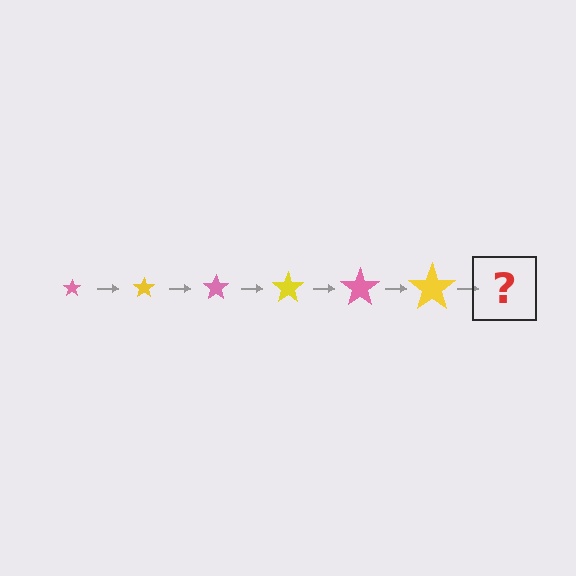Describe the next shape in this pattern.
It should be a pink star, larger than the previous one.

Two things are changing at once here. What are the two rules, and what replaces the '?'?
The two rules are that the star grows larger each step and the color cycles through pink and yellow. The '?' should be a pink star, larger than the previous one.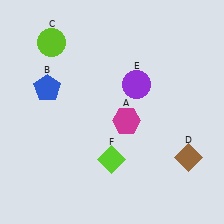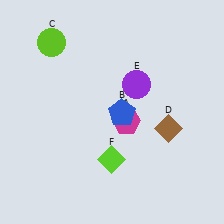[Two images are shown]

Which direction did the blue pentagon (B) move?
The blue pentagon (B) moved right.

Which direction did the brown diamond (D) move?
The brown diamond (D) moved up.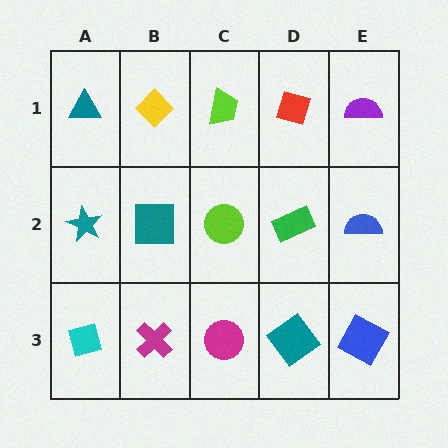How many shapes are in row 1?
5 shapes.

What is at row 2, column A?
A teal star.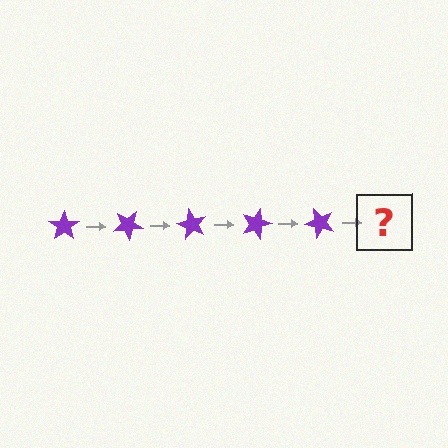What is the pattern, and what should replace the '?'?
The pattern is that the star rotates 30 degrees each step. The '?' should be a purple star rotated 150 degrees.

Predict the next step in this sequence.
The next step is a purple star rotated 150 degrees.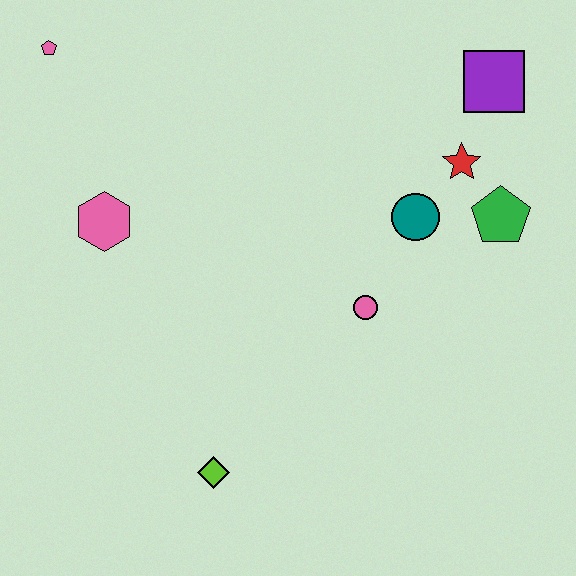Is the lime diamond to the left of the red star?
Yes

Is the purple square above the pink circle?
Yes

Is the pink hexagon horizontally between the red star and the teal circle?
No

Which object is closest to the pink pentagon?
The pink hexagon is closest to the pink pentagon.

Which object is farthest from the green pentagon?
The pink pentagon is farthest from the green pentagon.